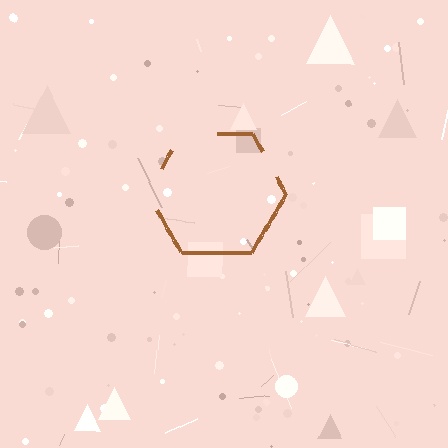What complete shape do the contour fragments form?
The contour fragments form a hexagon.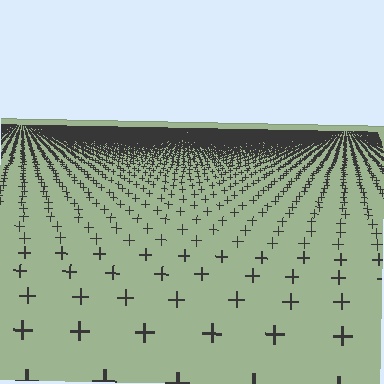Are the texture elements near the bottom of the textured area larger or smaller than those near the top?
Larger. Near the bottom, elements are closer to the viewer and appear at a bigger on-screen size.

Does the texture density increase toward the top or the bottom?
Density increases toward the top.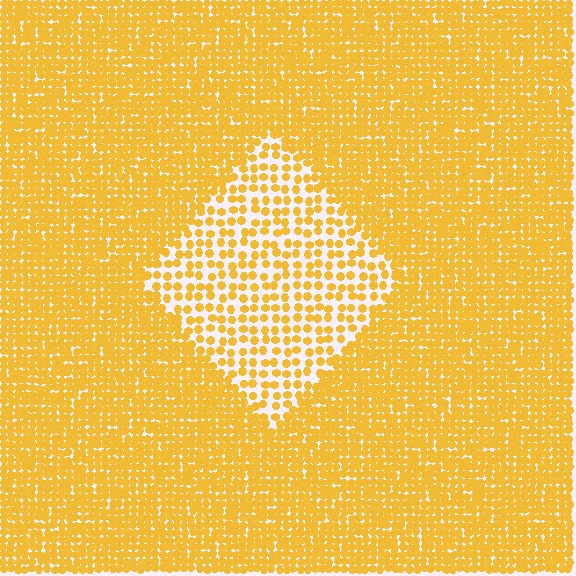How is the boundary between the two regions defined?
The boundary is defined by a change in element density (approximately 2.2x ratio). All elements are the same color, size, and shape.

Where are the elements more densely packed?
The elements are more densely packed outside the diamond boundary.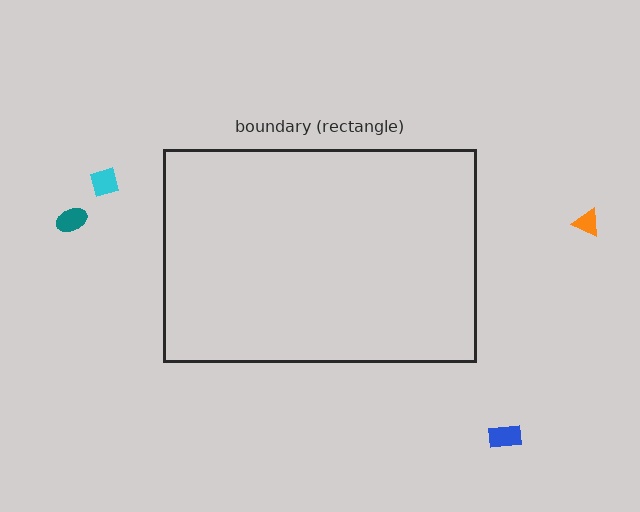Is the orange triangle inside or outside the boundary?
Outside.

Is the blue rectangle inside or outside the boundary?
Outside.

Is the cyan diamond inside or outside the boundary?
Outside.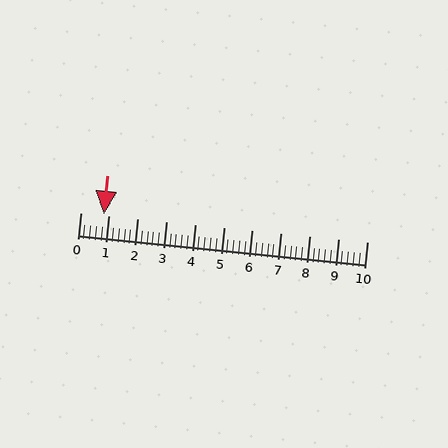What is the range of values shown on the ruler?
The ruler shows values from 0 to 10.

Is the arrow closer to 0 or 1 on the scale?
The arrow is closer to 1.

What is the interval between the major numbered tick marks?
The major tick marks are spaced 1 units apart.